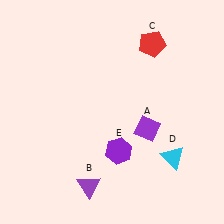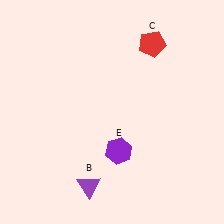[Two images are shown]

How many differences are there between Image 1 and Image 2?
There are 2 differences between the two images.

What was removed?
The purple diamond (A), the cyan triangle (D) were removed in Image 2.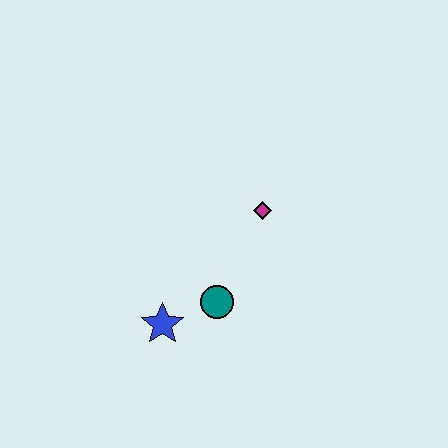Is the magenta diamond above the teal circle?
Yes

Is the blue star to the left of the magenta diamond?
Yes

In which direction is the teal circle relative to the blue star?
The teal circle is to the right of the blue star.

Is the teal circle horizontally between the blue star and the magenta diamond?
Yes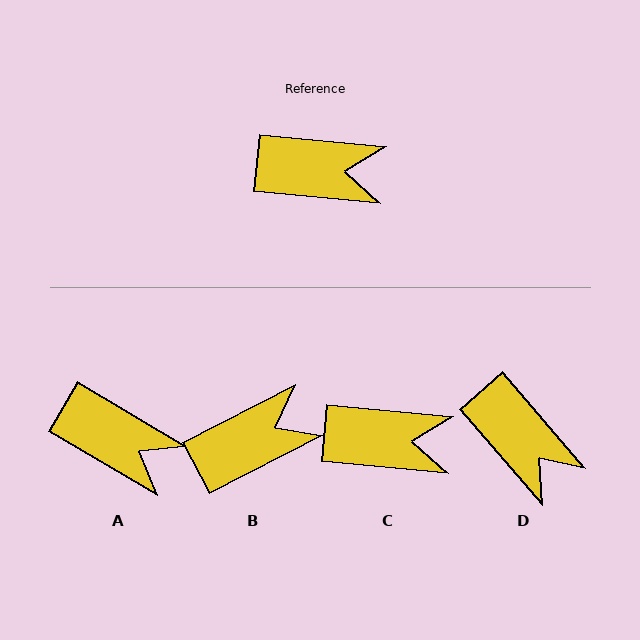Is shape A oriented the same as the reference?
No, it is off by about 25 degrees.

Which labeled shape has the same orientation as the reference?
C.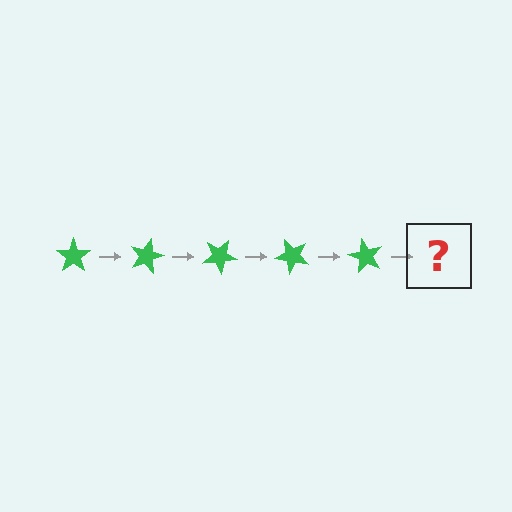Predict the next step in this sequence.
The next step is a green star rotated 75 degrees.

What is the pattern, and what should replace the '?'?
The pattern is that the star rotates 15 degrees each step. The '?' should be a green star rotated 75 degrees.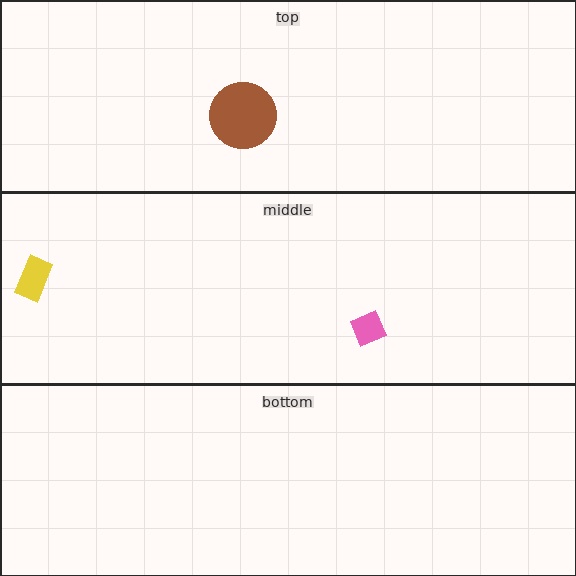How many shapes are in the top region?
1.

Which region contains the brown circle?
The top region.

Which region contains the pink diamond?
The middle region.